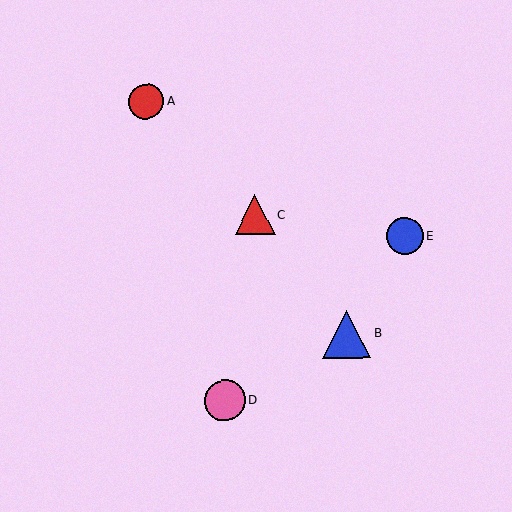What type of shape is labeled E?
Shape E is a blue circle.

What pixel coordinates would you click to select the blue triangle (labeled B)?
Click at (347, 334) to select the blue triangle B.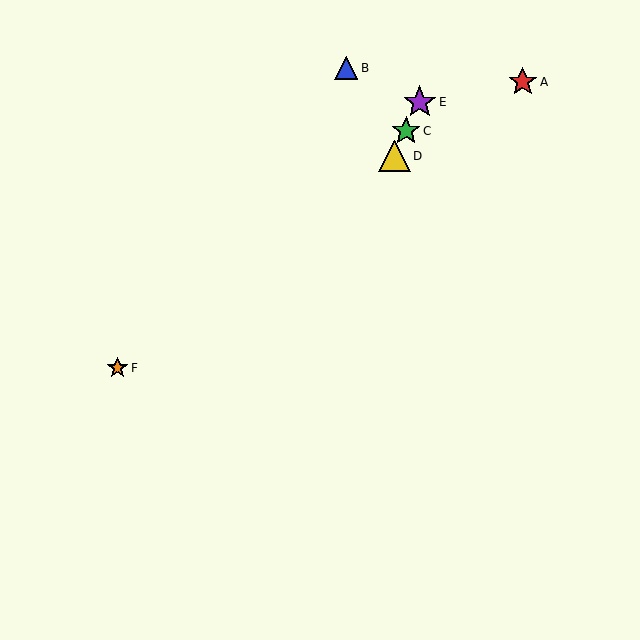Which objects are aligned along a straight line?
Objects C, D, E are aligned along a straight line.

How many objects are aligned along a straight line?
3 objects (C, D, E) are aligned along a straight line.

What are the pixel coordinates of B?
Object B is at (346, 68).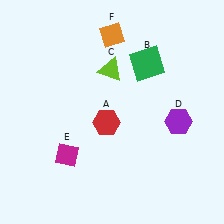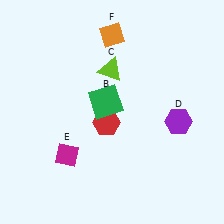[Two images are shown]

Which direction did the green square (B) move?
The green square (B) moved left.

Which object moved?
The green square (B) moved left.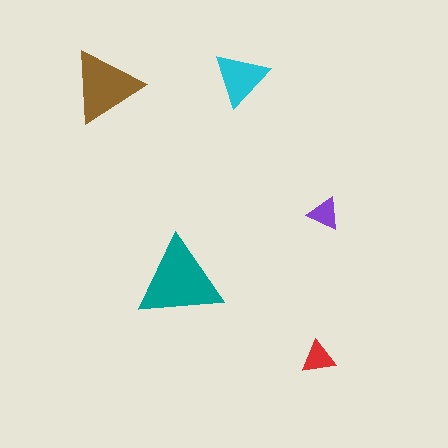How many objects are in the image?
There are 5 objects in the image.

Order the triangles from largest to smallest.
the teal one, the brown one, the cyan one, the red one, the purple one.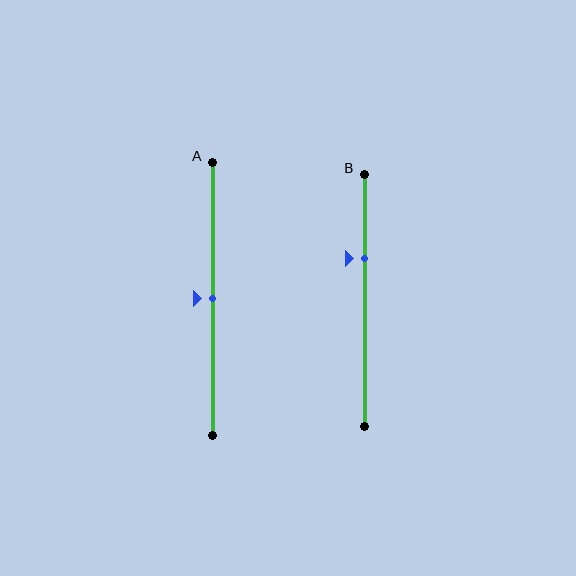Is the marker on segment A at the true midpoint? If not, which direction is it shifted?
Yes, the marker on segment A is at the true midpoint.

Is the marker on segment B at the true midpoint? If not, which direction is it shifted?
No, the marker on segment B is shifted upward by about 17% of the segment length.